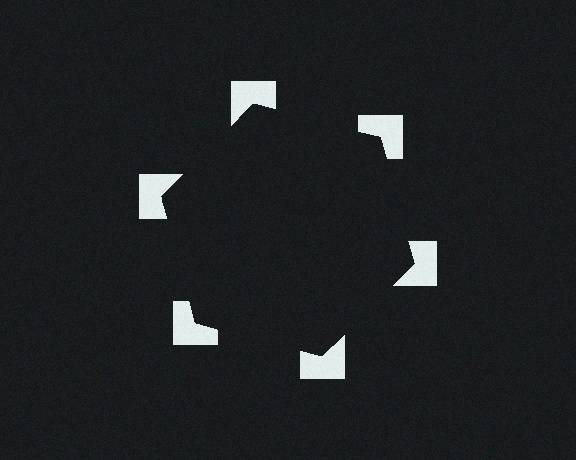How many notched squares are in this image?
There are 6 — one at each vertex of the illusory hexagon.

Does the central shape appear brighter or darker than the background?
It typically appears slightly darker than the background, even though no actual brightness change is drawn.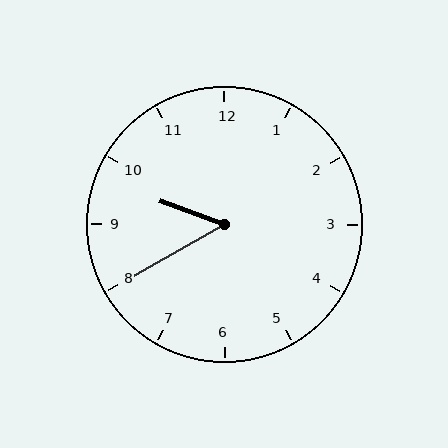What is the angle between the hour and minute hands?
Approximately 50 degrees.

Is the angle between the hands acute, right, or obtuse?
It is acute.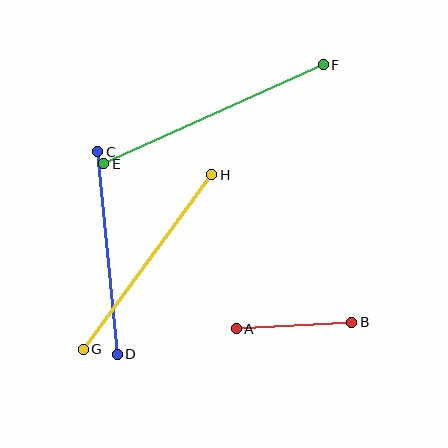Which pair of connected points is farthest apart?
Points E and F are farthest apart.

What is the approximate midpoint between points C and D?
The midpoint is at approximately (108, 253) pixels.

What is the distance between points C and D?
The distance is approximately 203 pixels.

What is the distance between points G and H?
The distance is approximately 217 pixels.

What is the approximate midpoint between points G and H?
The midpoint is at approximately (147, 262) pixels.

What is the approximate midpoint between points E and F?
The midpoint is at approximately (214, 114) pixels.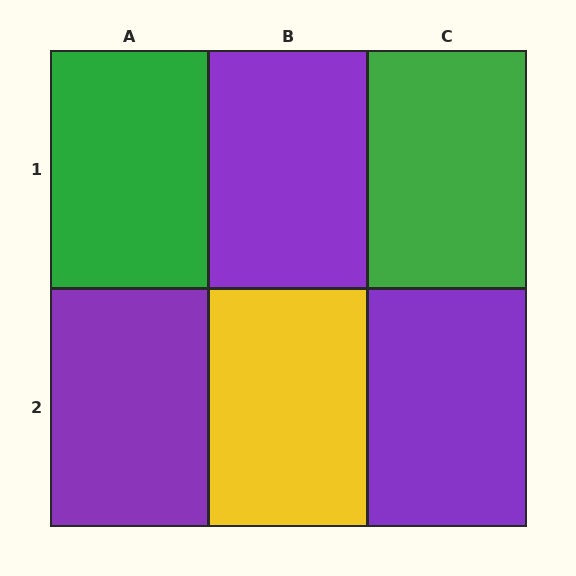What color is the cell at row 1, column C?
Green.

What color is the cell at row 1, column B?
Purple.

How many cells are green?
2 cells are green.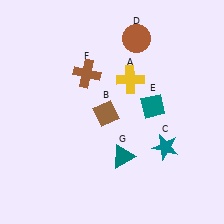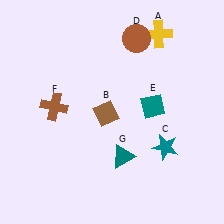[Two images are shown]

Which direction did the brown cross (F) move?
The brown cross (F) moved down.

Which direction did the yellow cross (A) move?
The yellow cross (A) moved up.